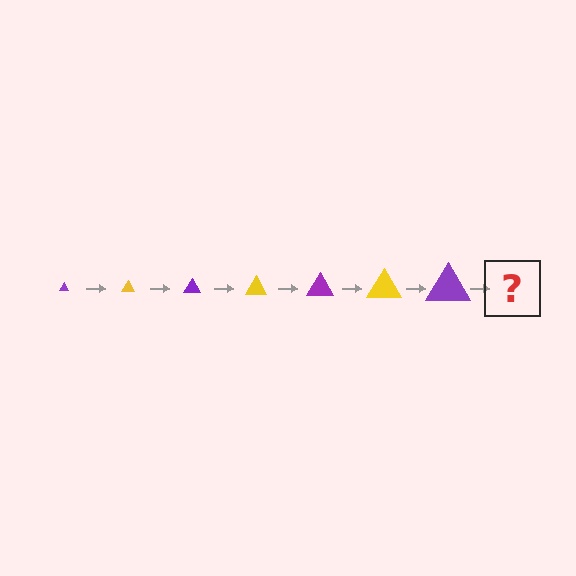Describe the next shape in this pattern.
It should be a yellow triangle, larger than the previous one.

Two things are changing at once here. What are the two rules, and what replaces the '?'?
The two rules are that the triangle grows larger each step and the color cycles through purple and yellow. The '?' should be a yellow triangle, larger than the previous one.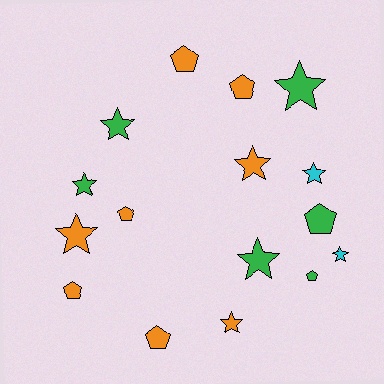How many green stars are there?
There are 4 green stars.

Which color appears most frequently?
Orange, with 8 objects.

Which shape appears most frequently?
Star, with 9 objects.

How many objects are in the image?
There are 16 objects.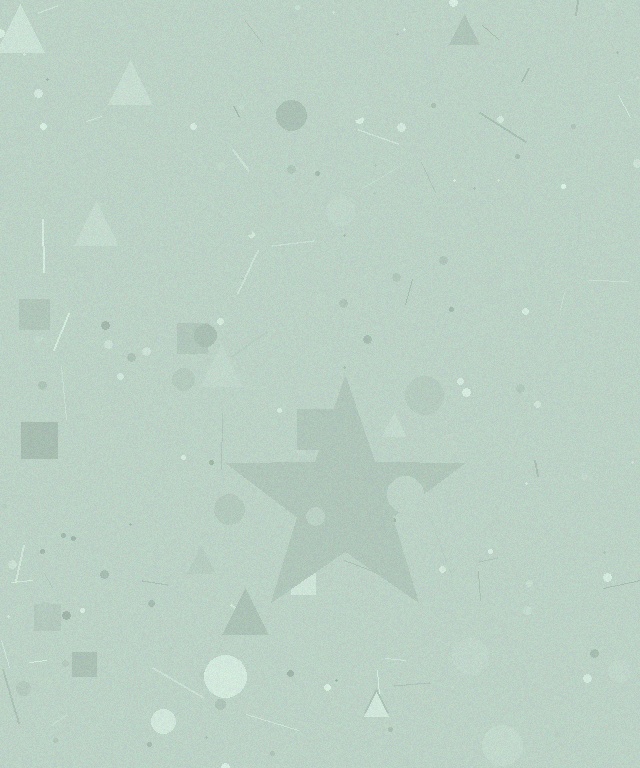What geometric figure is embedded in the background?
A star is embedded in the background.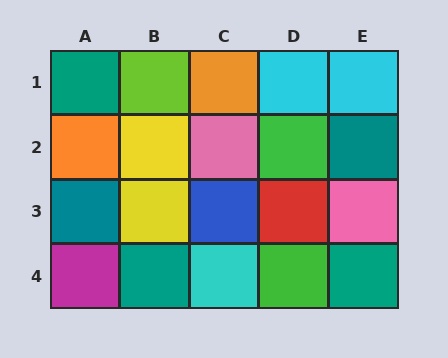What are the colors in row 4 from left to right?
Magenta, teal, cyan, green, teal.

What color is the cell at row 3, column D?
Red.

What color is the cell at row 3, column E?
Pink.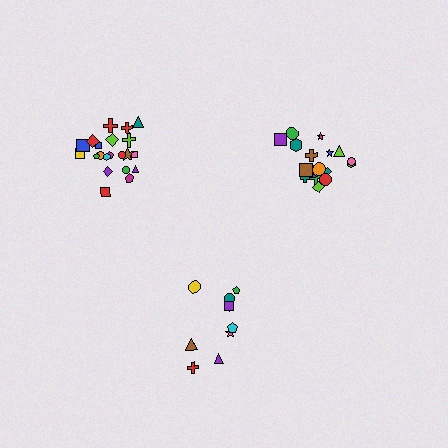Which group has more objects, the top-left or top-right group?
The top-left group.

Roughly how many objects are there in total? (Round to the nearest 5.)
Roughly 50 objects in total.